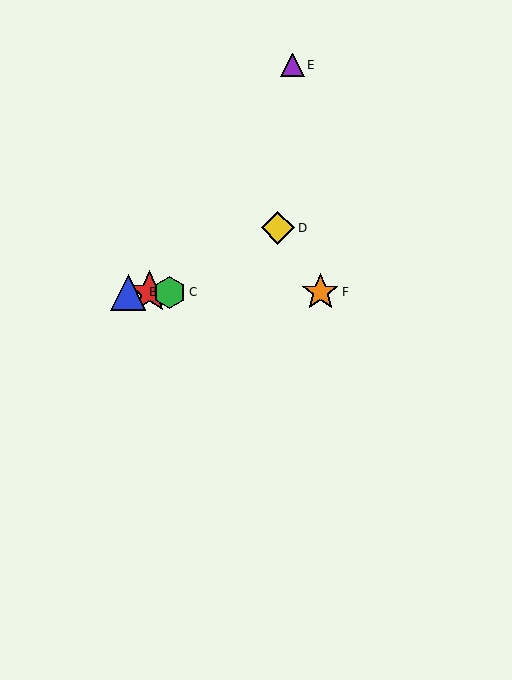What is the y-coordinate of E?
Object E is at y≈65.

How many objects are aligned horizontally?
4 objects (A, B, C, F) are aligned horizontally.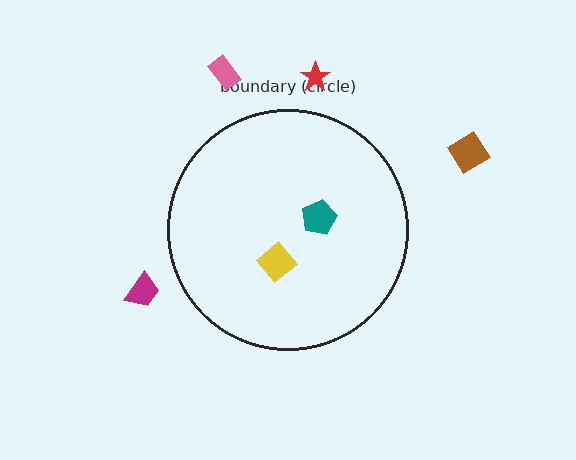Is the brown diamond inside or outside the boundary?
Outside.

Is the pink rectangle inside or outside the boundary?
Outside.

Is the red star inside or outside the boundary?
Outside.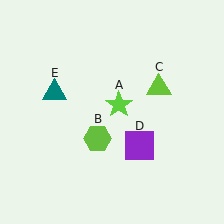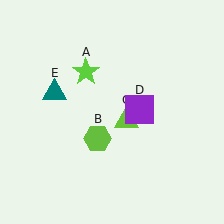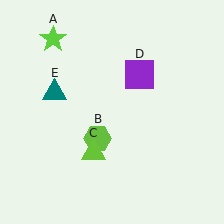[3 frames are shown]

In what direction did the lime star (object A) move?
The lime star (object A) moved up and to the left.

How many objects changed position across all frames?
3 objects changed position: lime star (object A), lime triangle (object C), purple square (object D).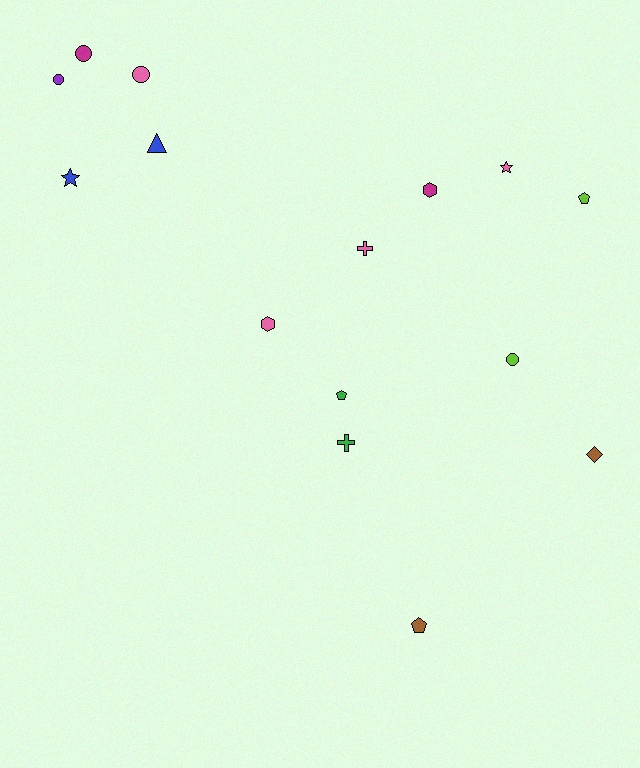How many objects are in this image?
There are 15 objects.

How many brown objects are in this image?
There are 2 brown objects.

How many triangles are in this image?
There is 1 triangle.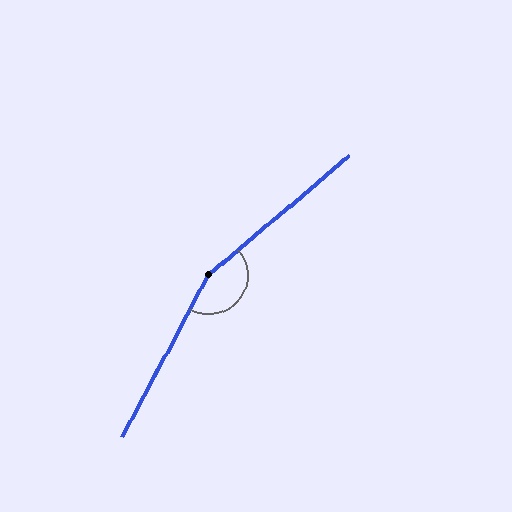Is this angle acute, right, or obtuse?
It is obtuse.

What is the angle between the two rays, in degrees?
Approximately 159 degrees.